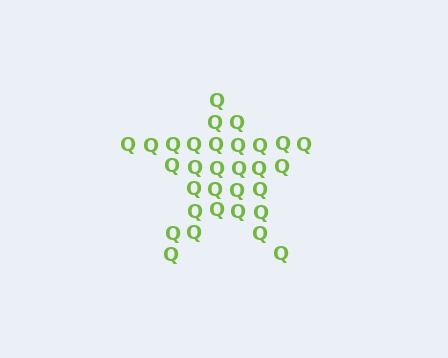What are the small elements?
The small elements are letter Q's.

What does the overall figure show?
The overall figure shows a star.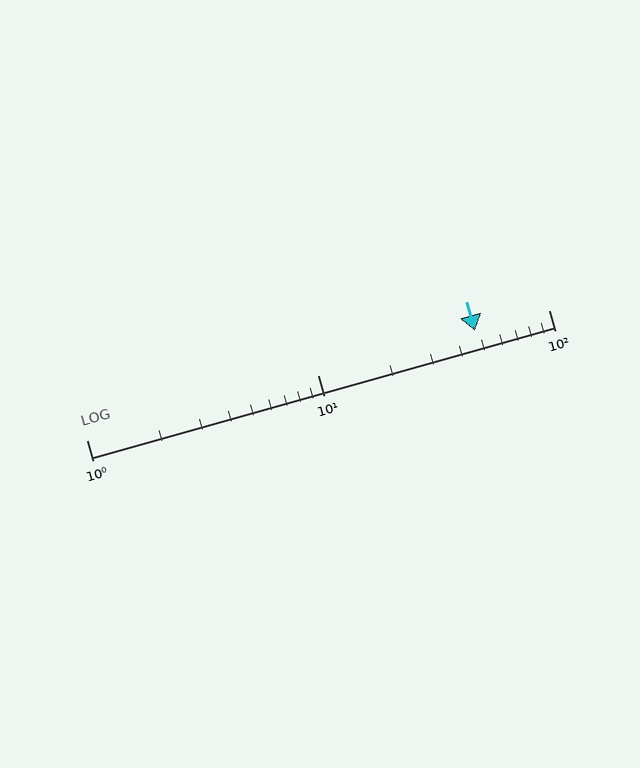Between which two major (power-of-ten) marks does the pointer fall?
The pointer is between 10 and 100.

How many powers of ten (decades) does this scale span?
The scale spans 2 decades, from 1 to 100.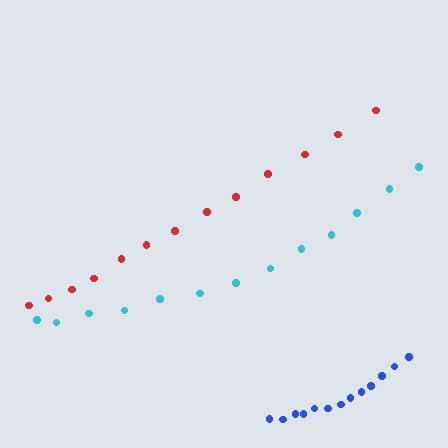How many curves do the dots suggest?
There are 3 distinct paths.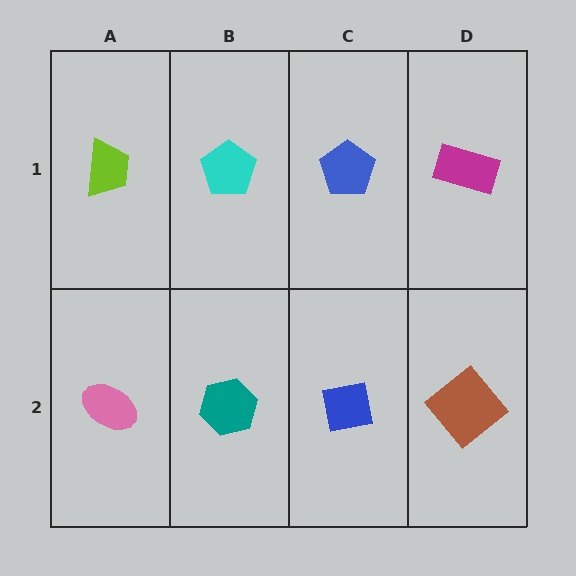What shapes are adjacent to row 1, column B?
A teal hexagon (row 2, column B), a lime trapezoid (row 1, column A), a blue pentagon (row 1, column C).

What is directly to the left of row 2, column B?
A pink ellipse.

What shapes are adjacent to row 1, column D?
A brown diamond (row 2, column D), a blue pentagon (row 1, column C).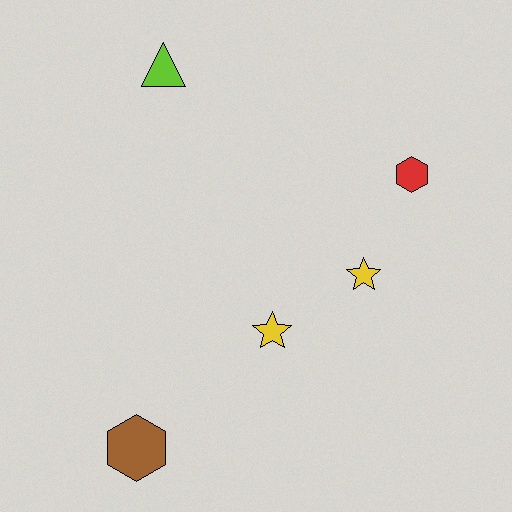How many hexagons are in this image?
There are 2 hexagons.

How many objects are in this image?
There are 5 objects.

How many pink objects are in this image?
There are no pink objects.